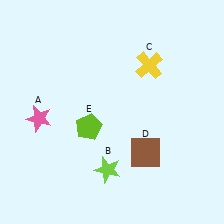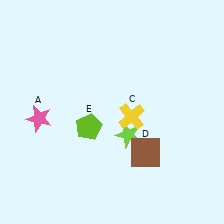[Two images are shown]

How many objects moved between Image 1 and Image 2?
2 objects moved between the two images.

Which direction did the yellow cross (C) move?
The yellow cross (C) moved down.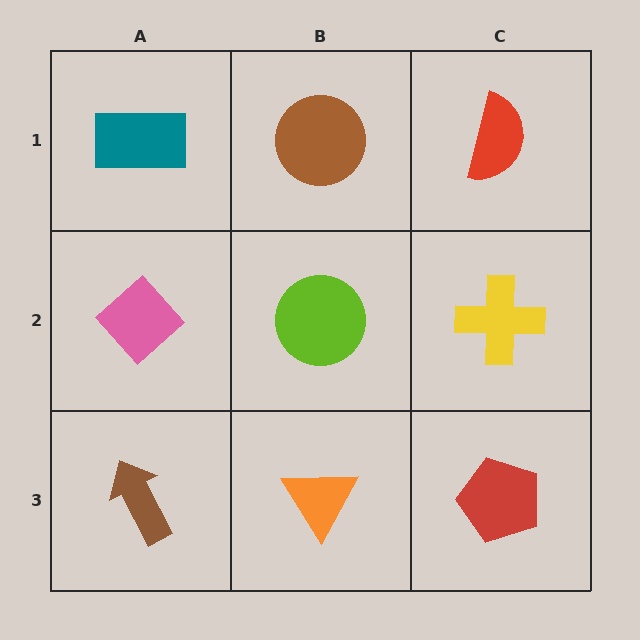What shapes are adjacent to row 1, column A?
A pink diamond (row 2, column A), a brown circle (row 1, column B).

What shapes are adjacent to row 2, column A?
A teal rectangle (row 1, column A), a brown arrow (row 3, column A), a lime circle (row 2, column B).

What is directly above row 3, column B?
A lime circle.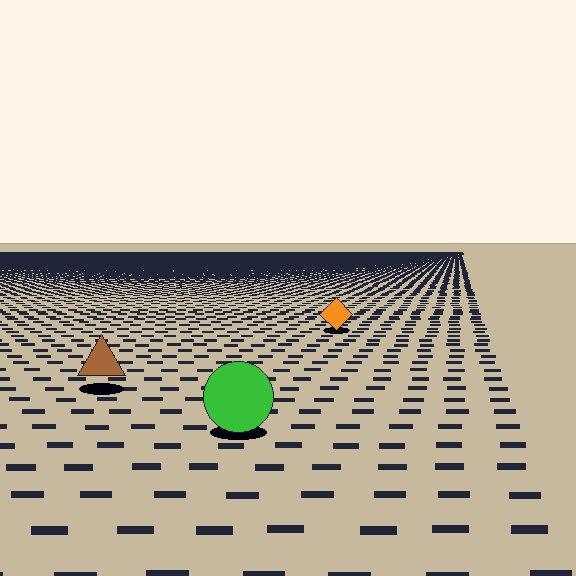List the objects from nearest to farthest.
From nearest to farthest: the green circle, the brown triangle, the orange diamond.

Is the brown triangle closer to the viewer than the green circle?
No. The green circle is closer — you can tell from the texture gradient: the ground texture is coarser near it.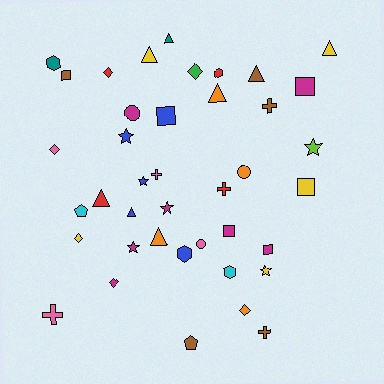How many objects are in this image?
There are 40 objects.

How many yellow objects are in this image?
There are 5 yellow objects.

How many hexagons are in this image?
There are 4 hexagons.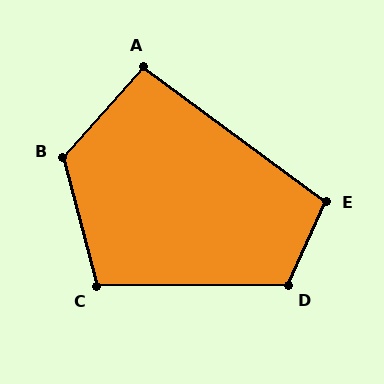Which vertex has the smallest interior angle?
A, at approximately 95 degrees.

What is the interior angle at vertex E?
Approximately 102 degrees (obtuse).